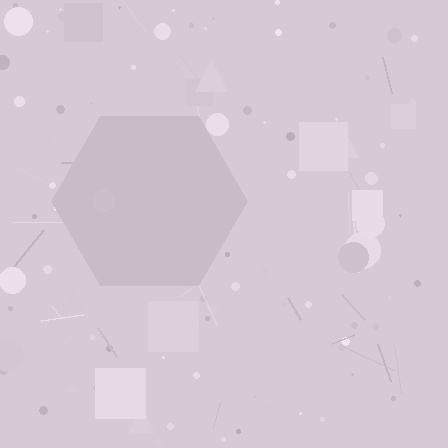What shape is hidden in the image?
A hexagon is hidden in the image.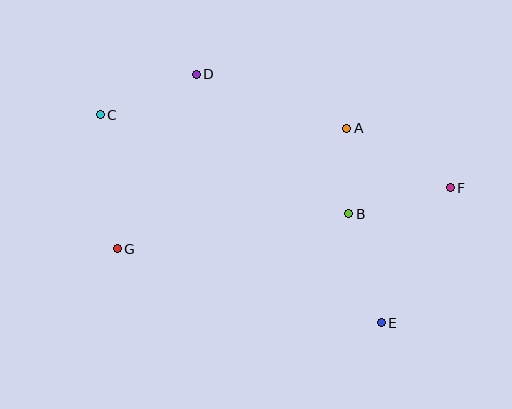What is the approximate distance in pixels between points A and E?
The distance between A and E is approximately 198 pixels.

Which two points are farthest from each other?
Points C and F are farthest from each other.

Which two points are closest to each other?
Points A and B are closest to each other.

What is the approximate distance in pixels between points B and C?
The distance between B and C is approximately 268 pixels.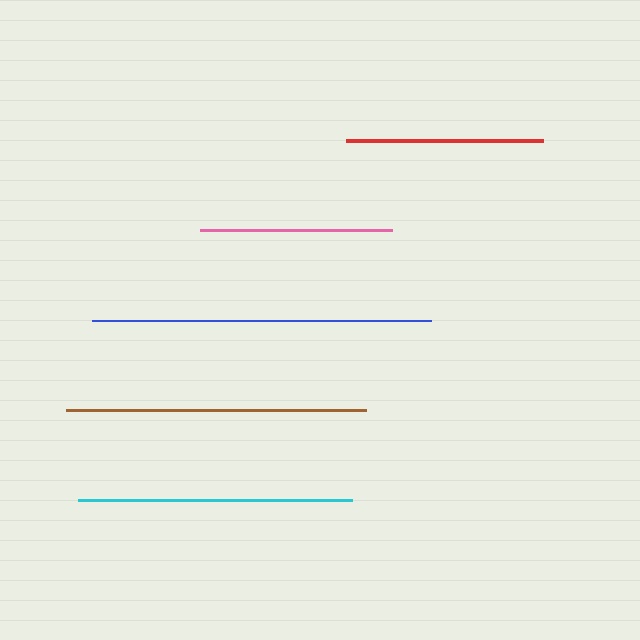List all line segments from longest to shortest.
From longest to shortest: blue, brown, cyan, red, pink.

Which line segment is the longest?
The blue line is the longest at approximately 339 pixels.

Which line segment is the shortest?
The pink line is the shortest at approximately 192 pixels.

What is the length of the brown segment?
The brown segment is approximately 300 pixels long.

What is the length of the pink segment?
The pink segment is approximately 192 pixels long.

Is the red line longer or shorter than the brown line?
The brown line is longer than the red line.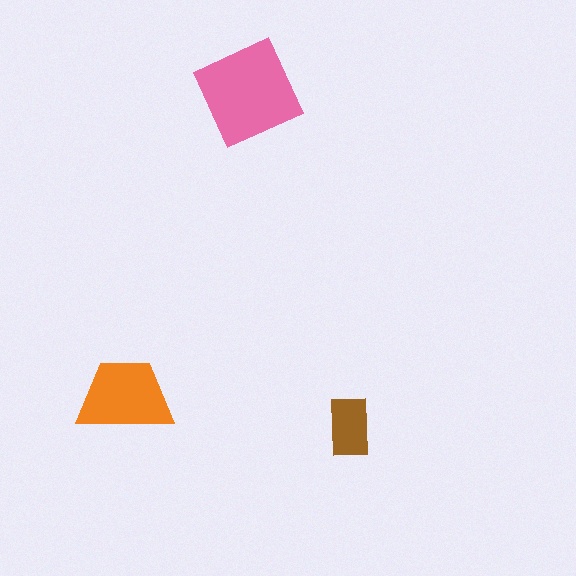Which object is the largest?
The pink square.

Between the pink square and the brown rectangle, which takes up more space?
The pink square.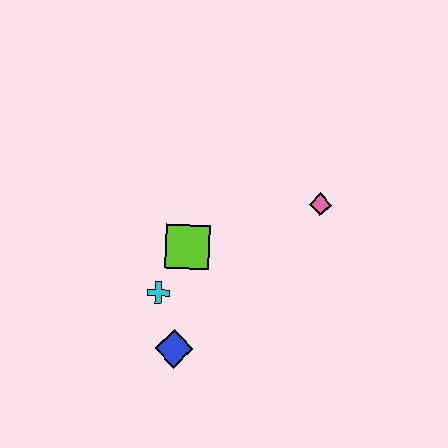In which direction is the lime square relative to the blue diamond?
The lime square is above the blue diamond.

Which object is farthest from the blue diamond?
The pink diamond is farthest from the blue diamond.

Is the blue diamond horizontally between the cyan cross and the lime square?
Yes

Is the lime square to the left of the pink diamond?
Yes